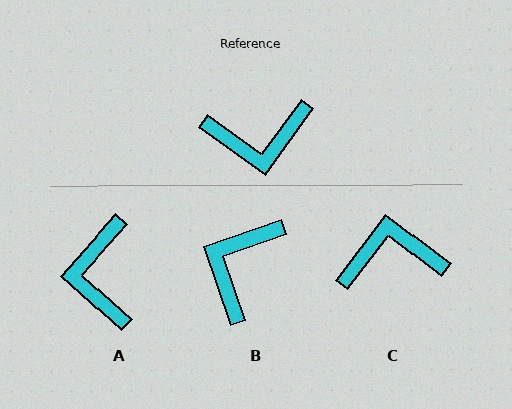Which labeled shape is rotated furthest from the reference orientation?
C, about 179 degrees away.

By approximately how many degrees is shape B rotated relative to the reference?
Approximately 125 degrees clockwise.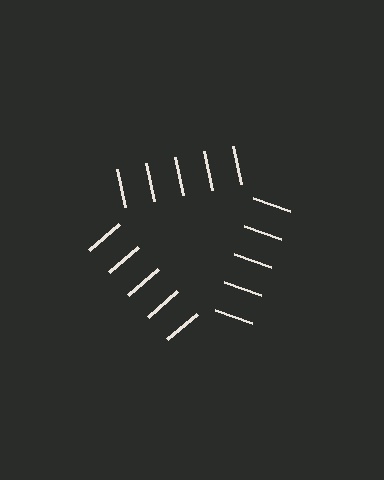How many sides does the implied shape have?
3 sides — the line-ends trace a triangle.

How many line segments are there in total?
15 — 5 along each of the 3 edges.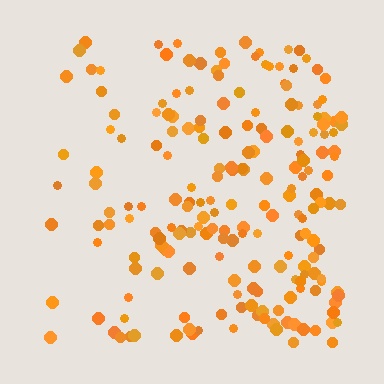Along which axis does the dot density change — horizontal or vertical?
Horizontal.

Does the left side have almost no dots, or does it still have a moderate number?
Still a moderate number, just noticeably fewer than the right.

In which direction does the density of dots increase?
From left to right, with the right side densest.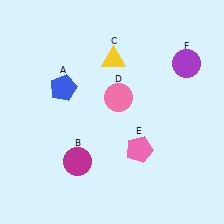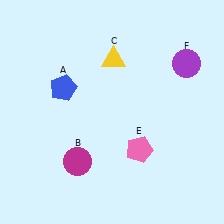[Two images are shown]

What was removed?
The pink circle (D) was removed in Image 2.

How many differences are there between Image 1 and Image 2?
There is 1 difference between the two images.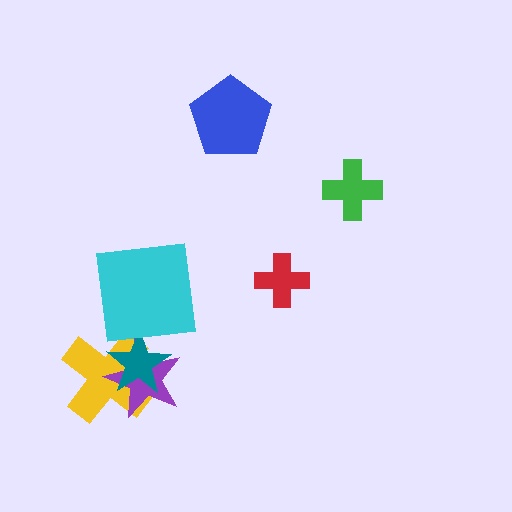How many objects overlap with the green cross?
0 objects overlap with the green cross.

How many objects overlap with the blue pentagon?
0 objects overlap with the blue pentagon.